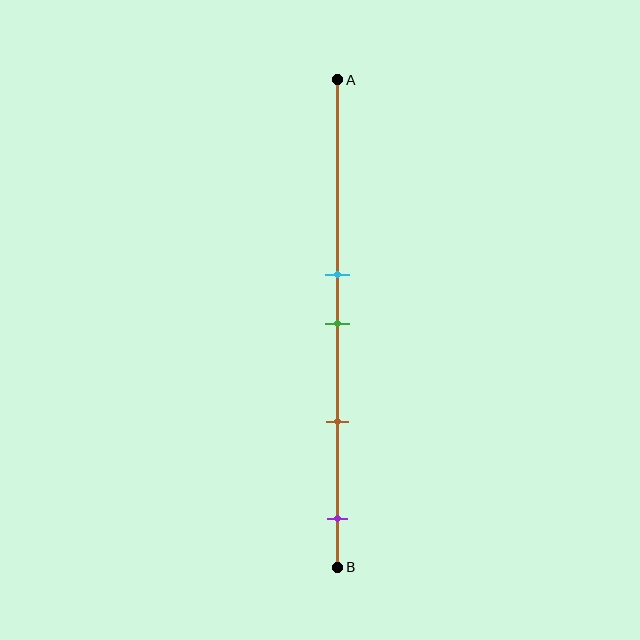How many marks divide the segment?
There are 4 marks dividing the segment.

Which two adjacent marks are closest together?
The cyan and green marks are the closest adjacent pair.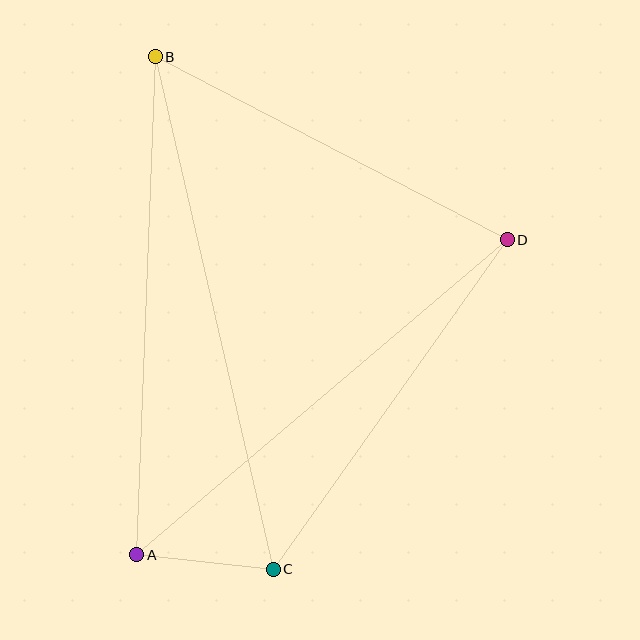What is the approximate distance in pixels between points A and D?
The distance between A and D is approximately 486 pixels.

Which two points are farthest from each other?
Points B and C are farthest from each other.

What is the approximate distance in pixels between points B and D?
The distance between B and D is approximately 397 pixels.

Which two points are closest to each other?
Points A and C are closest to each other.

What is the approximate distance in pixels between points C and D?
The distance between C and D is approximately 404 pixels.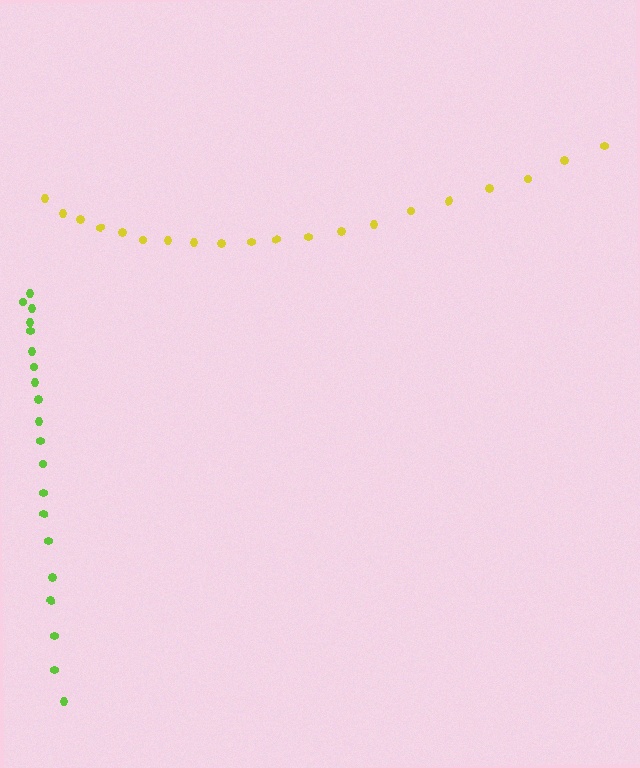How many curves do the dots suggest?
There are 2 distinct paths.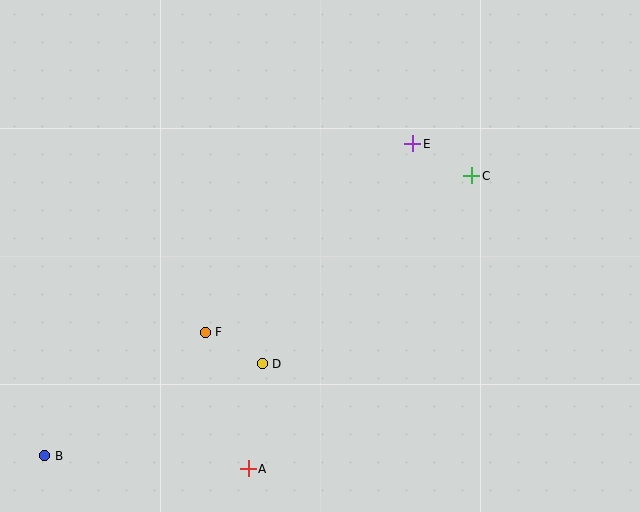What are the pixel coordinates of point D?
Point D is at (262, 364).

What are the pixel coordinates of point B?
Point B is at (45, 456).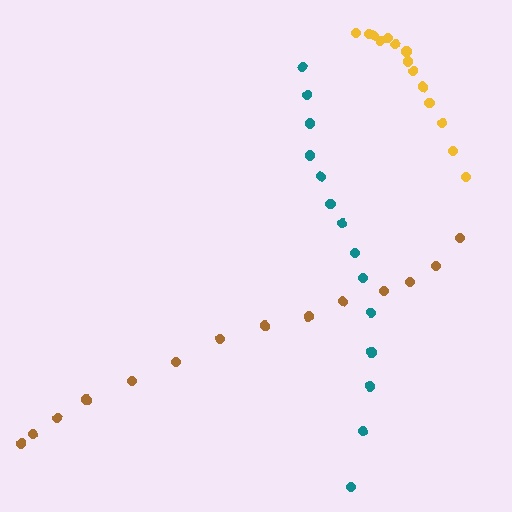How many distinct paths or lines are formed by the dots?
There are 3 distinct paths.